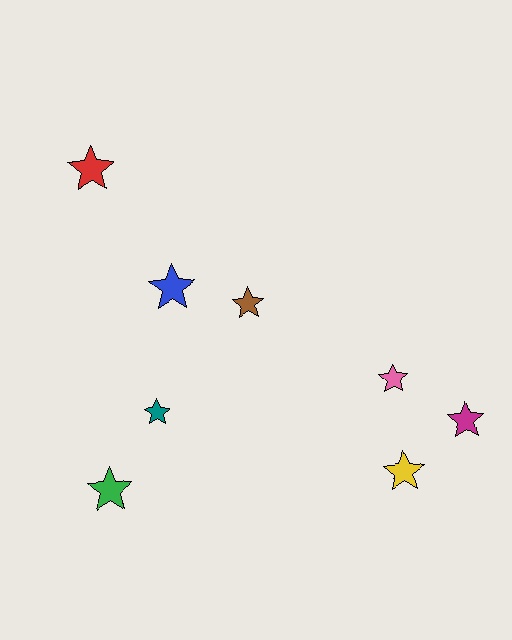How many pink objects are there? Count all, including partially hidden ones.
There is 1 pink object.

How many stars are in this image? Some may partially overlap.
There are 8 stars.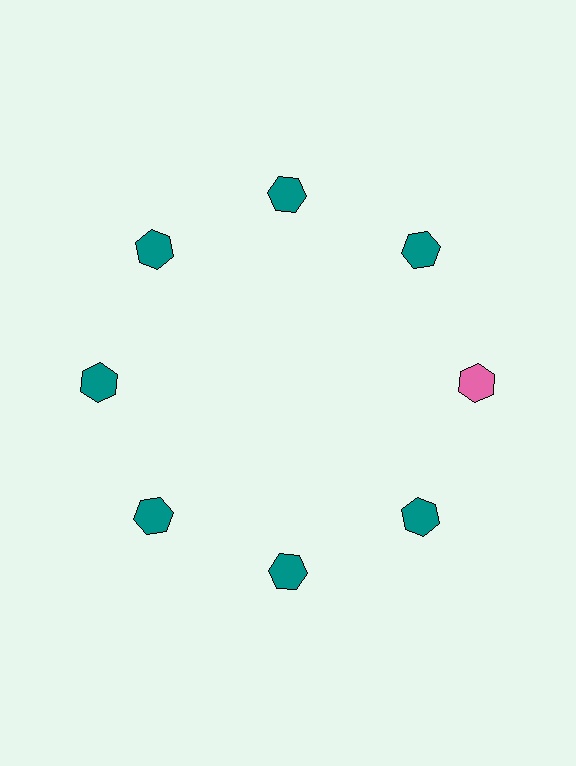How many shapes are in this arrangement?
There are 8 shapes arranged in a ring pattern.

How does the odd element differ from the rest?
It has a different color: pink instead of teal.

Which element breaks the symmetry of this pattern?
The pink hexagon at roughly the 3 o'clock position breaks the symmetry. All other shapes are teal hexagons.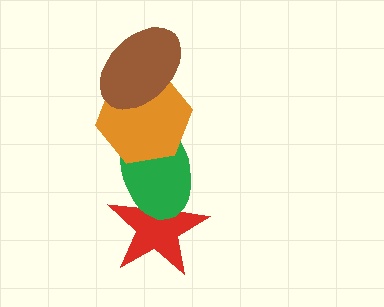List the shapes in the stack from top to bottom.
From top to bottom: the brown ellipse, the orange hexagon, the green ellipse, the red star.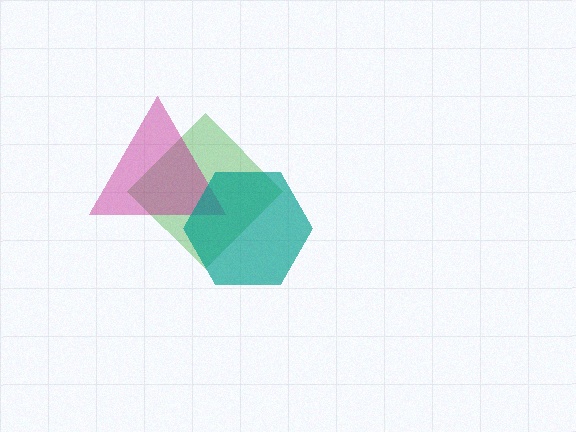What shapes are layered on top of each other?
The layered shapes are: a green diamond, a magenta triangle, a teal hexagon.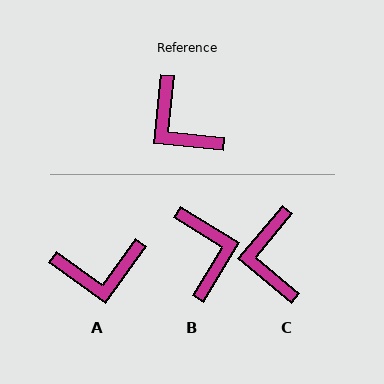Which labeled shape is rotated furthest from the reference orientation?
B, about 155 degrees away.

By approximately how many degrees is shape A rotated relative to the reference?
Approximately 60 degrees counter-clockwise.